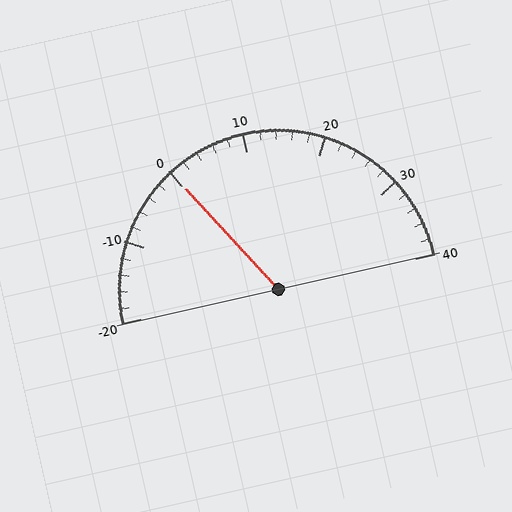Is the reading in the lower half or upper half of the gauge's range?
The reading is in the lower half of the range (-20 to 40).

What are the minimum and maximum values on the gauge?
The gauge ranges from -20 to 40.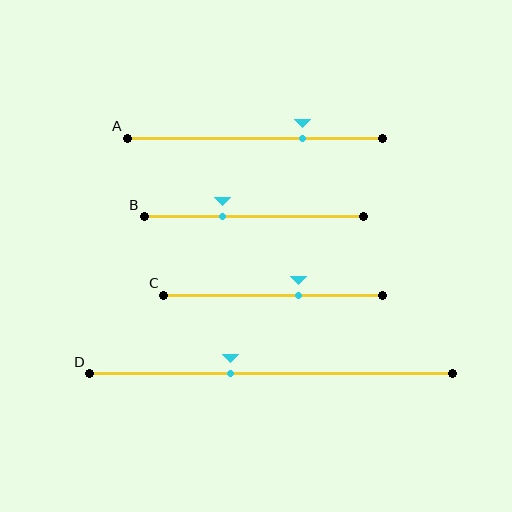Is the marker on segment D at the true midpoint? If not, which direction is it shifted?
No, the marker on segment D is shifted to the left by about 11% of the segment length.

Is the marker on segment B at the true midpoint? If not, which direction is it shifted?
No, the marker on segment B is shifted to the left by about 14% of the segment length.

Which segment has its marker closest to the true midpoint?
Segment D has its marker closest to the true midpoint.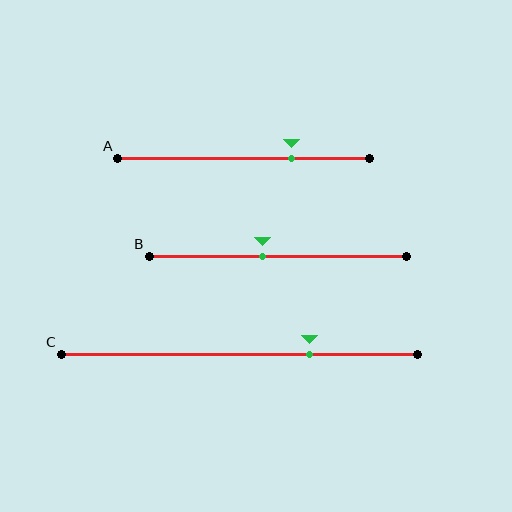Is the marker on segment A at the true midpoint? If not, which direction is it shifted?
No, the marker on segment A is shifted to the right by about 19% of the segment length.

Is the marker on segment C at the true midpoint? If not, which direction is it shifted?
No, the marker on segment C is shifted to the right by about 20% of the segment length.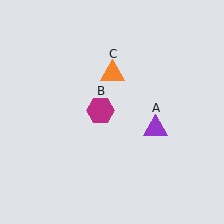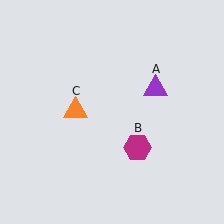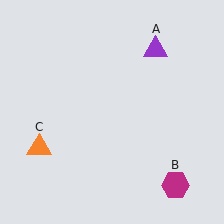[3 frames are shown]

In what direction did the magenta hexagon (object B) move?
The magenta hexagon (object B) moved down and to the right.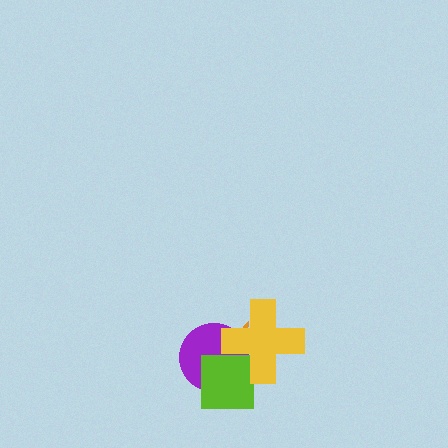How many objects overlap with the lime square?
3 objects overlap with the lime square.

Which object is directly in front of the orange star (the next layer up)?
The purple circle is directly in front of the orange star.